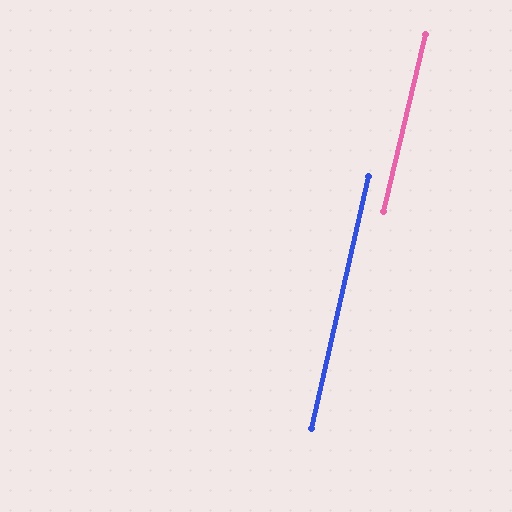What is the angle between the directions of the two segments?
Approximately 1 degree.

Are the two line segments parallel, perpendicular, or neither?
Parallel — their directions differ by only 0.6°.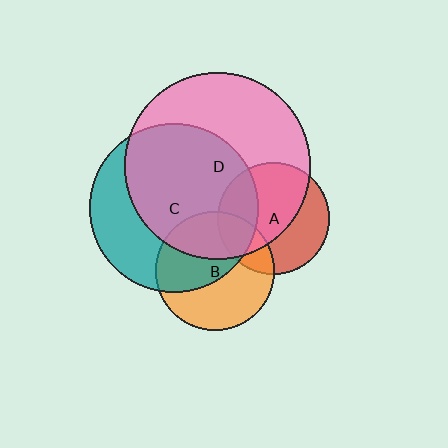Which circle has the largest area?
Circle D (pink).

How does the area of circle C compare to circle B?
Approximately 2.0 times.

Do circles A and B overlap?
Yes.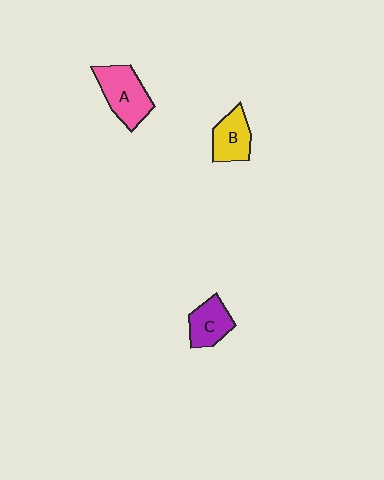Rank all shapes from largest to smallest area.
From largest to smallest: A (pink), B (yellow), C (purple).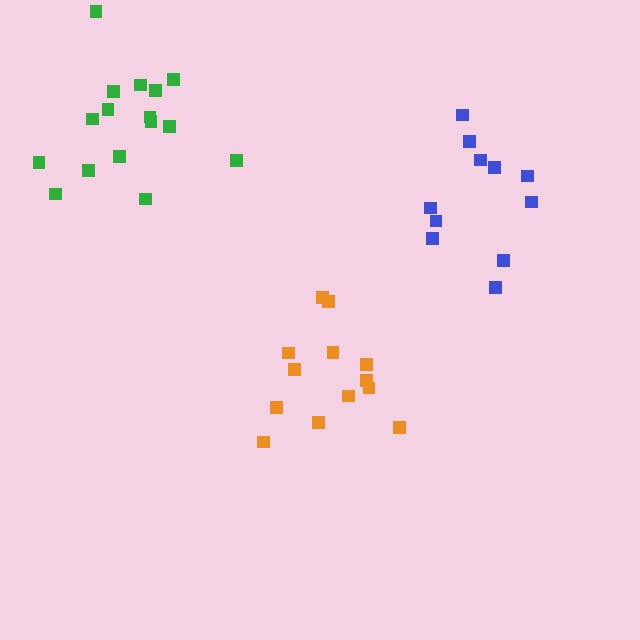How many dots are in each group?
Group 1: 13 dots, Group 2: 16 dots, Group 3: 11 dots (40 total).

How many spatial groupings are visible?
There are 3 spatial groupings.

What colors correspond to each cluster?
The clusters are colored: orange, green, blue.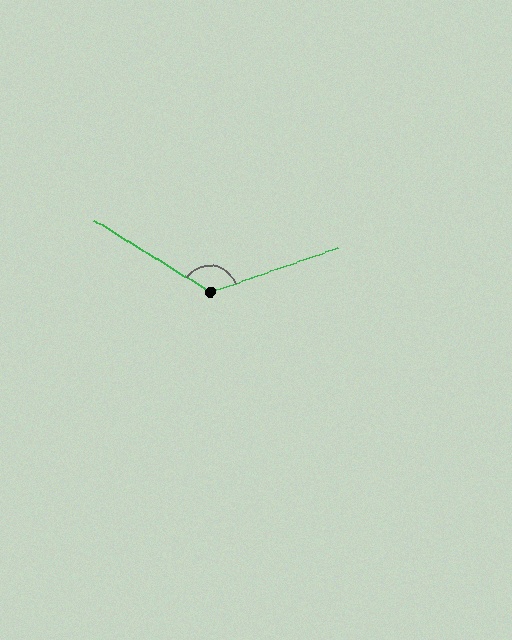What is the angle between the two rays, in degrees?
Approximately 129 degrees.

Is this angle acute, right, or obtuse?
It is obtuse.